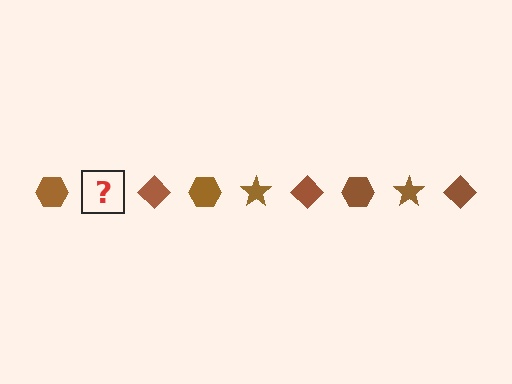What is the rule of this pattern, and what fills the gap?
The rule is that the pattern cycles through hexagon, star, diamond shapes in brown. The gap should be filled with a brown star.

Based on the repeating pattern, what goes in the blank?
The blank should be a brown star.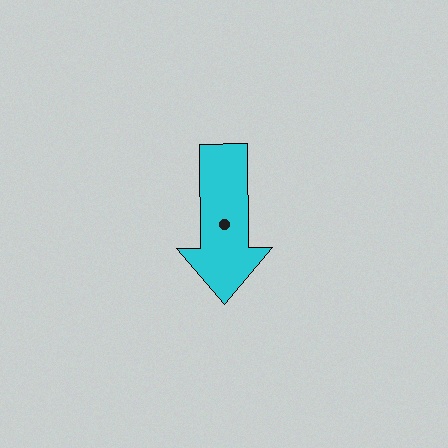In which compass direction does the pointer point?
South.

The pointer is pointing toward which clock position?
Roughly 6 o'clock.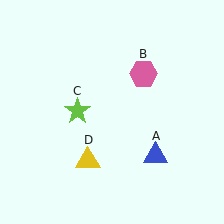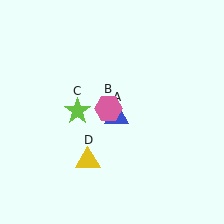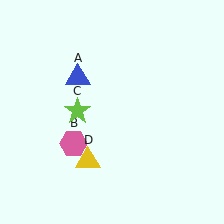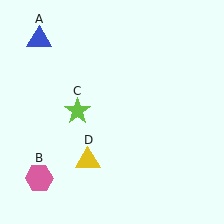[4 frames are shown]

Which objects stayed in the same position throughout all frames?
Lime star (object C) and yellow triangle (object D) remained stationary.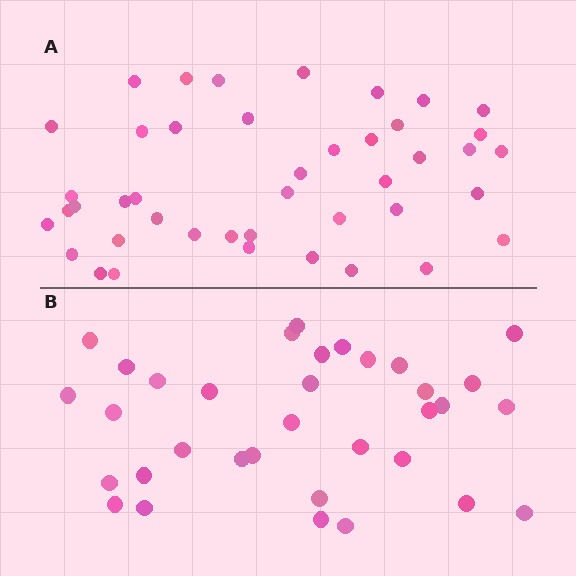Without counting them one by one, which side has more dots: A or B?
Region A (the top region) has more dots.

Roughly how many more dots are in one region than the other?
Region A has roughly 8 or so more dots than region B.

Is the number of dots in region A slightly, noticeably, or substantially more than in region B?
Region A has noticeably more, but not dramatically so. The ratio is roughly 1.3 to 1.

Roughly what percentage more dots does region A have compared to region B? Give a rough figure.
About 25% more.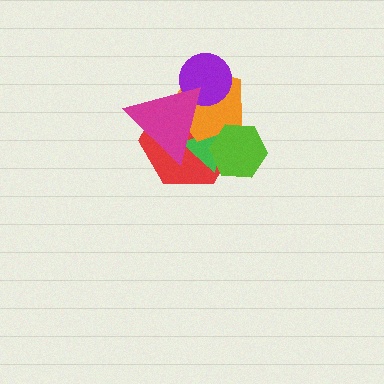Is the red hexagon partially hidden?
Yes, it is partially covered by another shape.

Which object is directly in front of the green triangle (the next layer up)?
The orange pentagon is directly in front of the green triangle.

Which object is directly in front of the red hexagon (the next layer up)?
The green triangle is directly in front of the red hexagon.